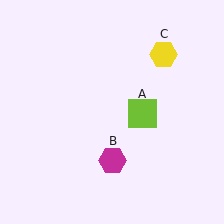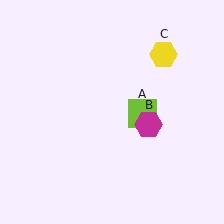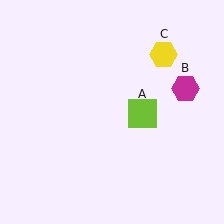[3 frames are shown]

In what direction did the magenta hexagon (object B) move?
The magenta hexagon (object B) moved up and to the right.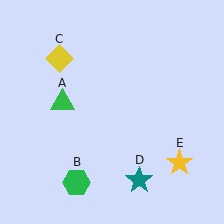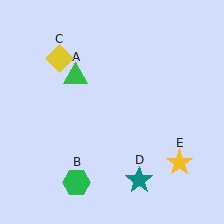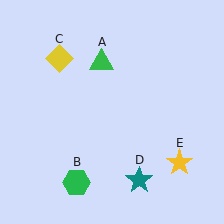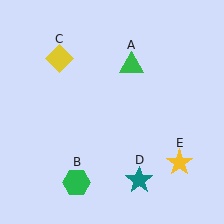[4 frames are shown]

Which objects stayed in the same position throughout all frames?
Green hexagon (object B) and yellow diamond (object C) and teal star (object D) and yellow star (object E) remained stationary.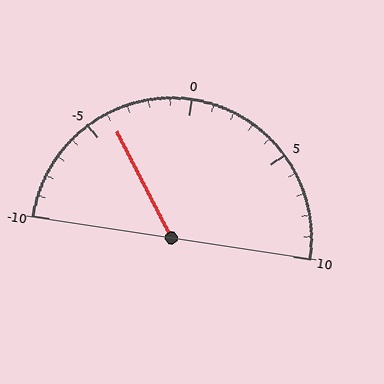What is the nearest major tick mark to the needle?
The nearest major tick mark is -5.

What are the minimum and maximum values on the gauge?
The gauge ranges from -10 to 10.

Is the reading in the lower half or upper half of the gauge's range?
The reading is in the lower half of the range (-10 to 10).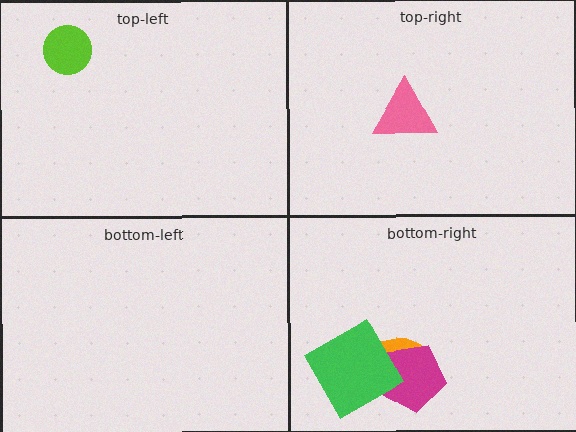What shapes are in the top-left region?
The lime circle.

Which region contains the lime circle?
The top-left region.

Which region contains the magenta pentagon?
The bottom-right region.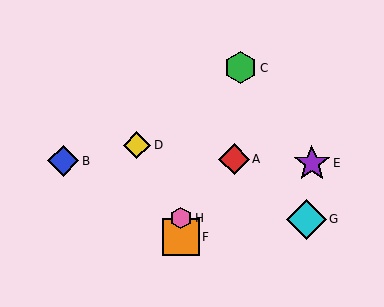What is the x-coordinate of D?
Object D is at x≈137.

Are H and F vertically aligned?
Yes, both are at x≈181.